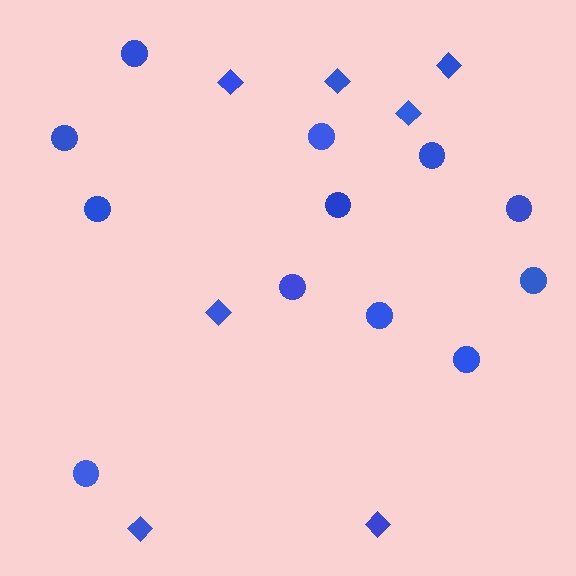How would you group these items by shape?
There are 2 groups: one group of diamonds (7) and one group of circles (12).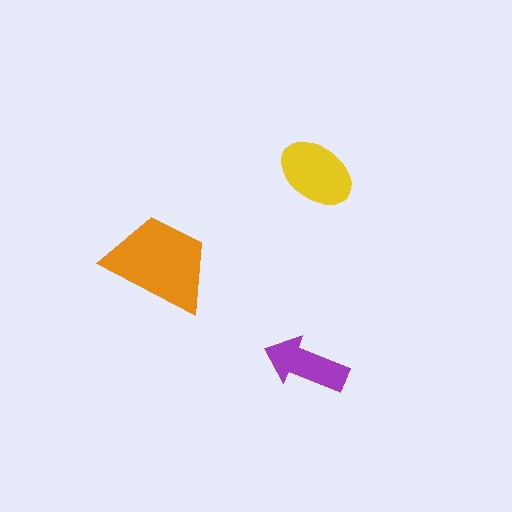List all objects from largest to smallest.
The orange trapezoid, the yellow ellipse, the purple arrow.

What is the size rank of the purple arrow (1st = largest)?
3rd.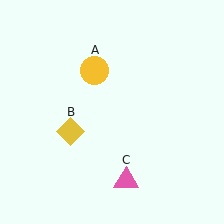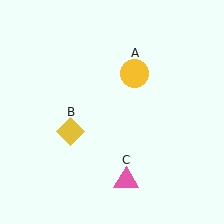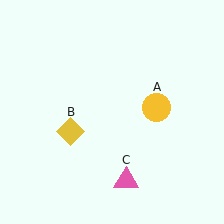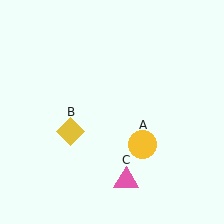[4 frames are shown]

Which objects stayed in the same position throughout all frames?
Yellow diamond (object B) and pink triangle (object C) remained stationary.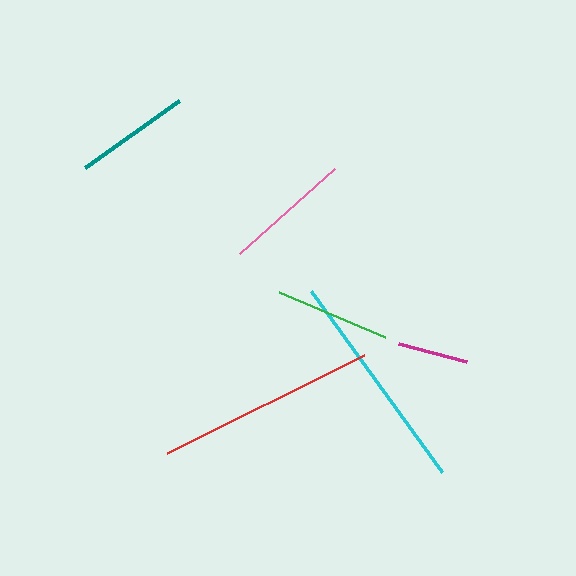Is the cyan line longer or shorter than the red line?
The cyan line is longer than the red line.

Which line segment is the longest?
The cyan line is the longest at approximately 223 pixels.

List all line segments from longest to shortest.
From longest to shortest: cyan, red, pink, teal, green, magenta.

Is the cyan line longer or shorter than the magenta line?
The cyan line is longer than the magenta line.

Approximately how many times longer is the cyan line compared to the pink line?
The cyan line is approximately 1.8 times the length of the pink line.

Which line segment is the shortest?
The magenta line is the shortest at approximately 70 pixels.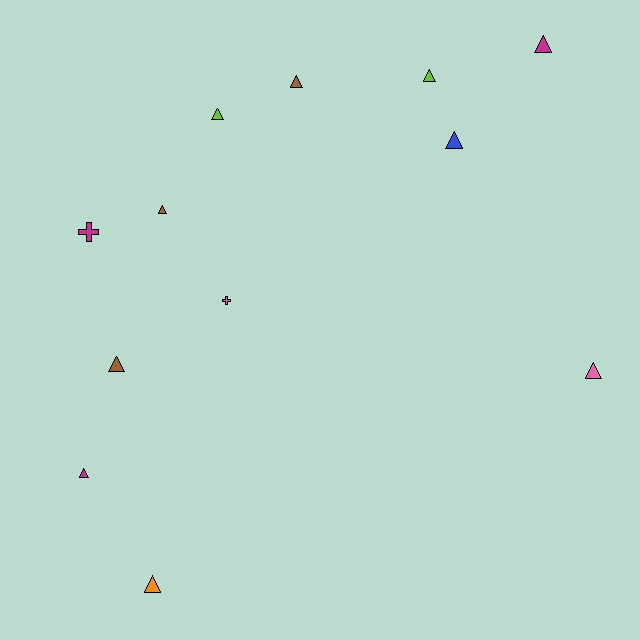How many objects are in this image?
There are 12 objects.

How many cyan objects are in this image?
There are no cyan objects.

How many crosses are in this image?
There are 2 crosses.